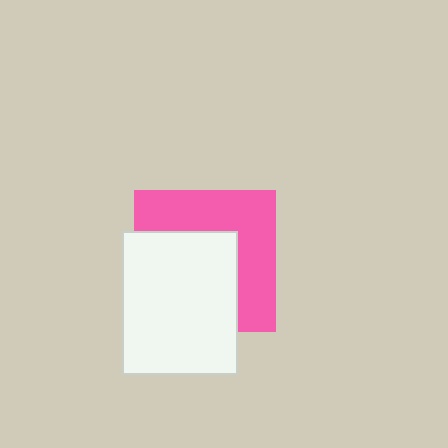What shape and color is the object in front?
The object in front is a white rectangle.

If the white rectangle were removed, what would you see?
You would see the complete pink square.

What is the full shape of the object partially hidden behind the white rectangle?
The partially hidden object is a pink square.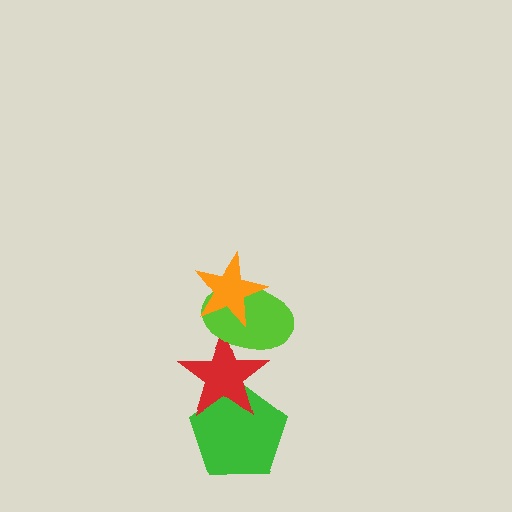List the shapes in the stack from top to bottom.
From top to bottom: the orange star, the lime ellipse, the red star, the green pentagon.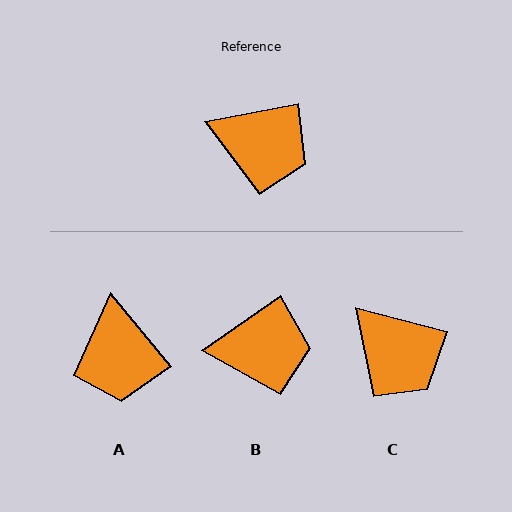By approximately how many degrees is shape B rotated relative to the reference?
Approximately 24 degrees counter-clockwise.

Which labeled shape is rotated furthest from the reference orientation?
A, about 61 degrees away.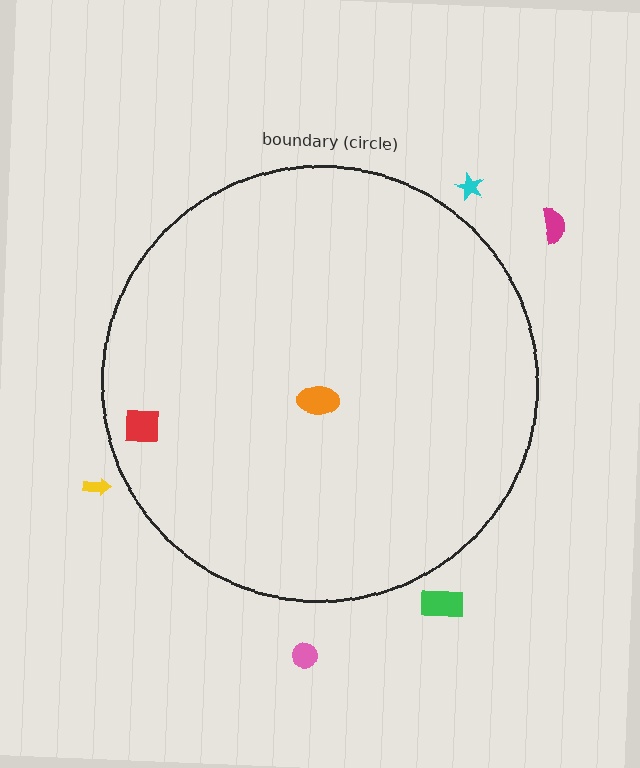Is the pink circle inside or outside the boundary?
Outside.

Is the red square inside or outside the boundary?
Inside.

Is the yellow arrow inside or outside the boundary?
Outside.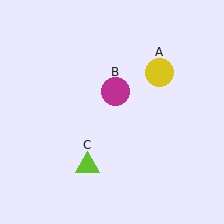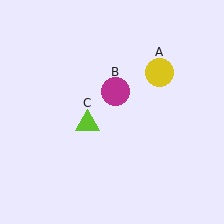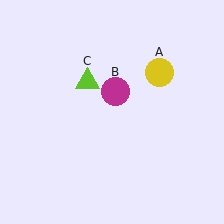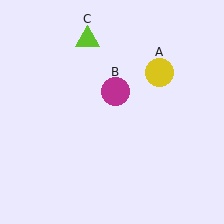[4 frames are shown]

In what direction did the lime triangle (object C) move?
The lime triangle (object C) moved up.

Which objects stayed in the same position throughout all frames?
Yellow circle (object A) and magenta circle (object B) remained stationary.